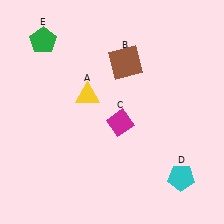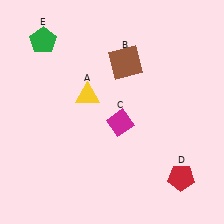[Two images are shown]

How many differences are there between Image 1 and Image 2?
There is 1 difference between the two images.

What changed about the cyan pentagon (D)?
In Image 1, D is cyan. In Image 2, it changed to red.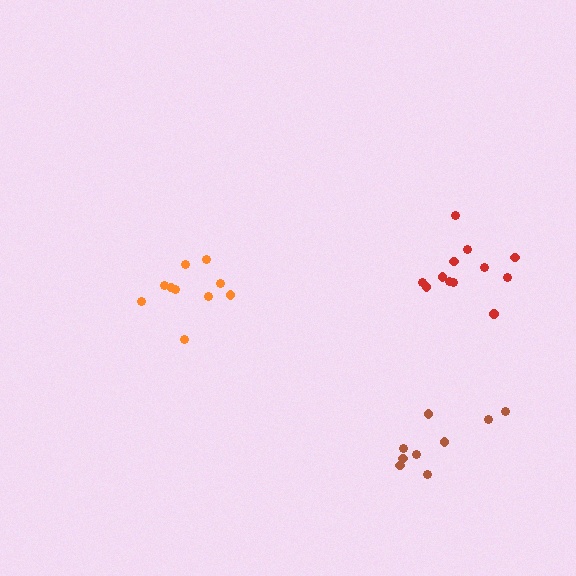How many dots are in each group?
Group 1: 9 dots, Group 2: 12 dots, Group 3: 10 dots (31 total).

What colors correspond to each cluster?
The clusters are colored: brown, red, orange.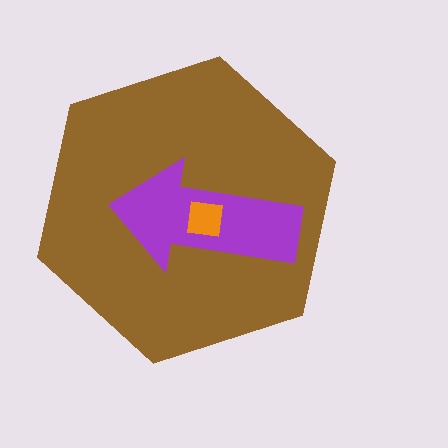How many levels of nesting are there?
3.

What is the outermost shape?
The brown hexagon.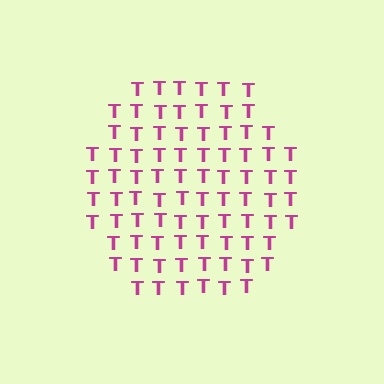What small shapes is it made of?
It is made of small letter T's.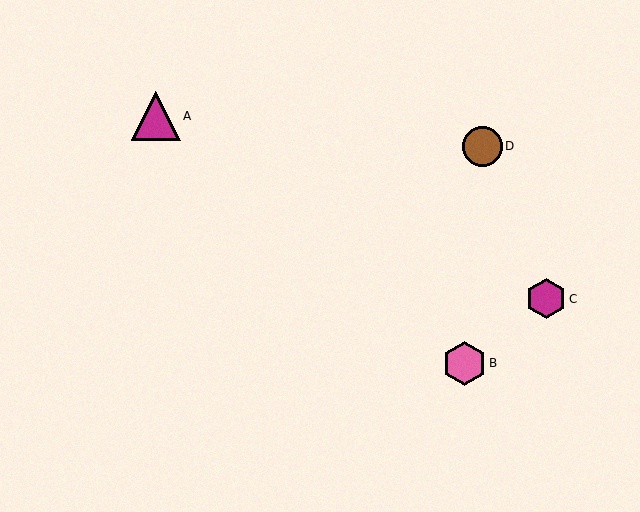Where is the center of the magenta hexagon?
The center of the magenta hexagon is at (546, 299).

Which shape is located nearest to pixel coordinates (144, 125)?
The magenta triangle (labeled A) at (156, 116) is nearest to that location.